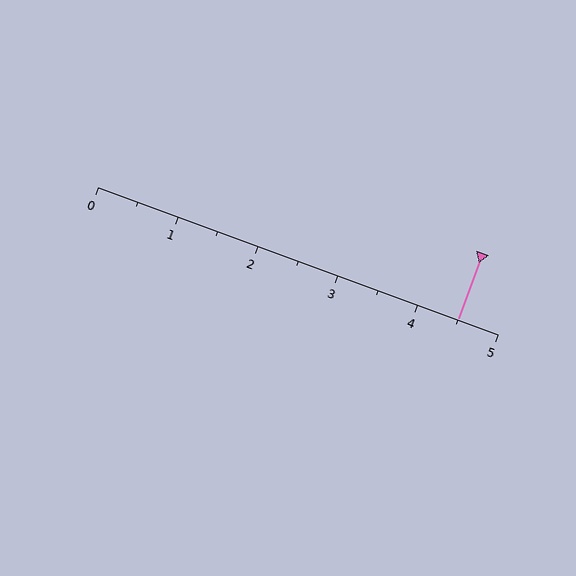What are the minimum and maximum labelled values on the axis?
The axis runs from 0 to 5.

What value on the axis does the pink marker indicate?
The marker indicates approximately 4.5.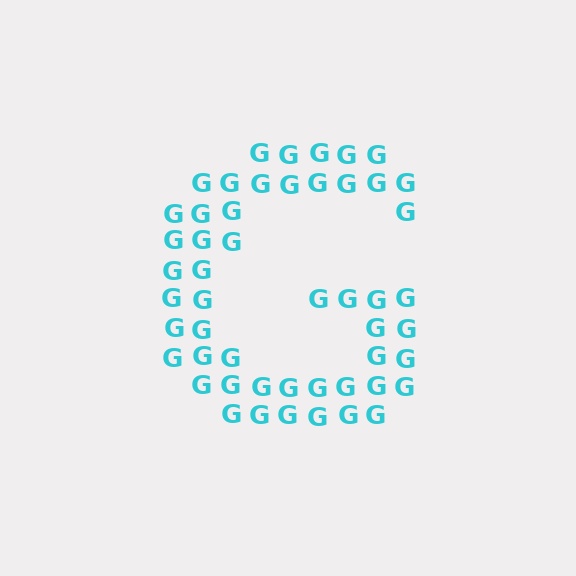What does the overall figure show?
The overall figure shows the letter G.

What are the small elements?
The small elements are letter G's.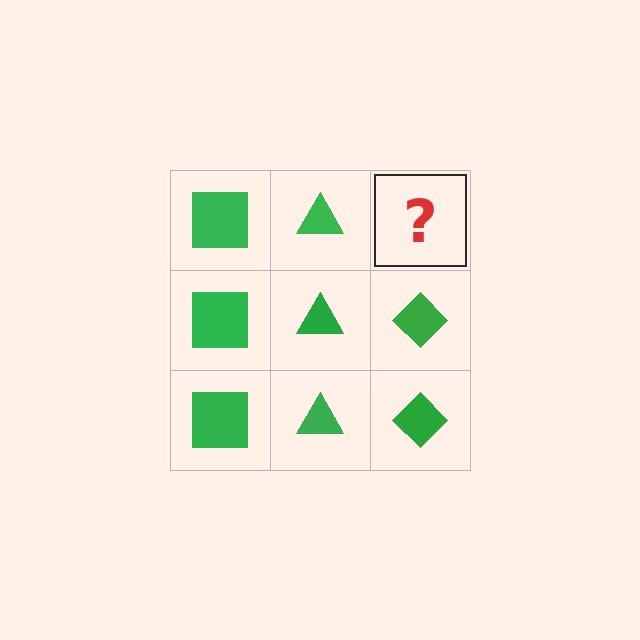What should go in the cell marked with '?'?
The missing cell should contain a green diamond.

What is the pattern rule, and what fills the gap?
The rule is that each column has a consistent shape. The gap should be filled with a green diamond.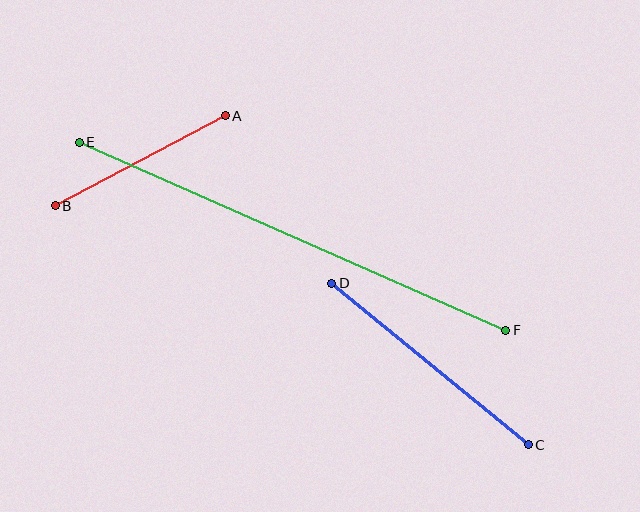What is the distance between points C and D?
The distance is approximately 255 pixels.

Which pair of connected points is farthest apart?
Points E and F are farthest apart.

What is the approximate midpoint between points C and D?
The midpoint is at approximately (430, 364) pixels.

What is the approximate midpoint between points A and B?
The midpoint is at approximately (140, 161) pixels.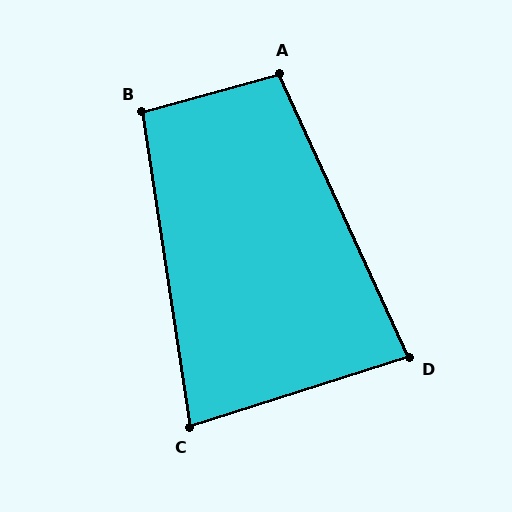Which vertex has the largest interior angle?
A, at approximately 99 degrees.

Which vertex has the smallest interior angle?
C, at approximately 81 degrees.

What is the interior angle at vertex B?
Approximately 97 degrees (obtuse).